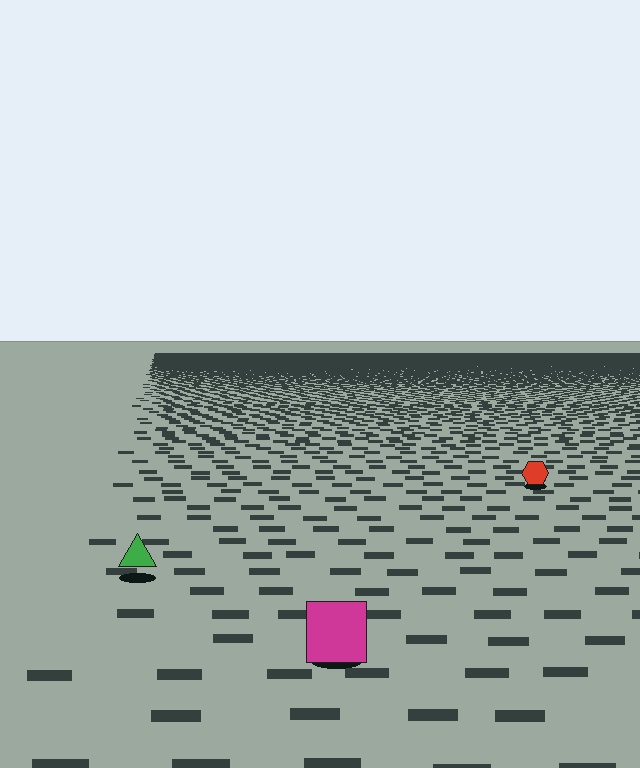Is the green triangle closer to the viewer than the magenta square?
No. The magenta square is closer — you can tell from the texture gradient: the ground texture is coarser near it.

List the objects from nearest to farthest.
From nearest to farthest: the magenta square, the green triangle, the red hexagon.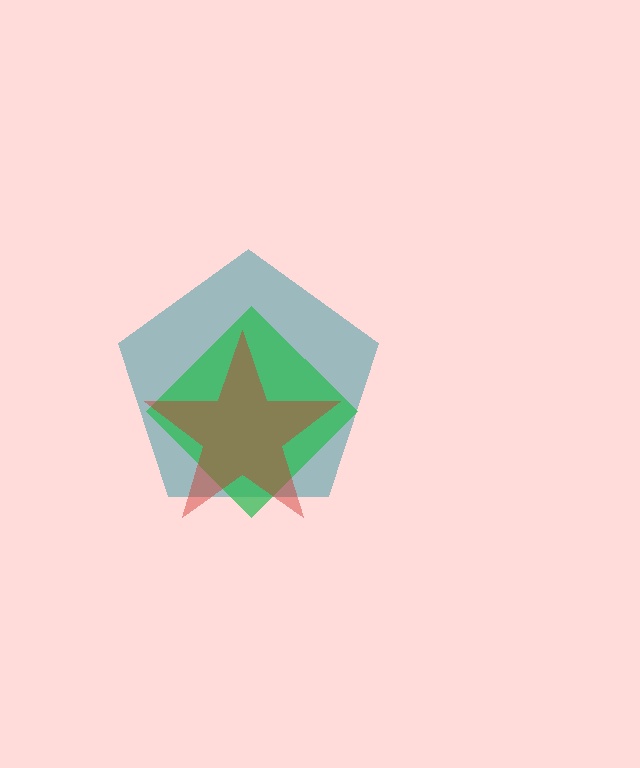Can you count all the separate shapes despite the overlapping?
Yes, there are 3 separate shapes.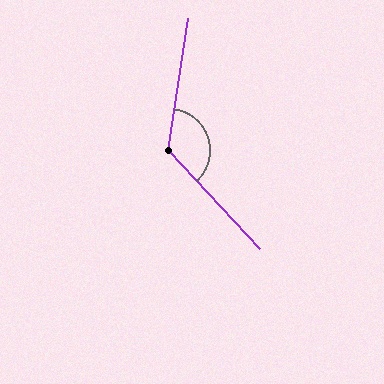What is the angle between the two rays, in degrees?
Approximately 129 degrees.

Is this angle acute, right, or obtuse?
It is obtuse.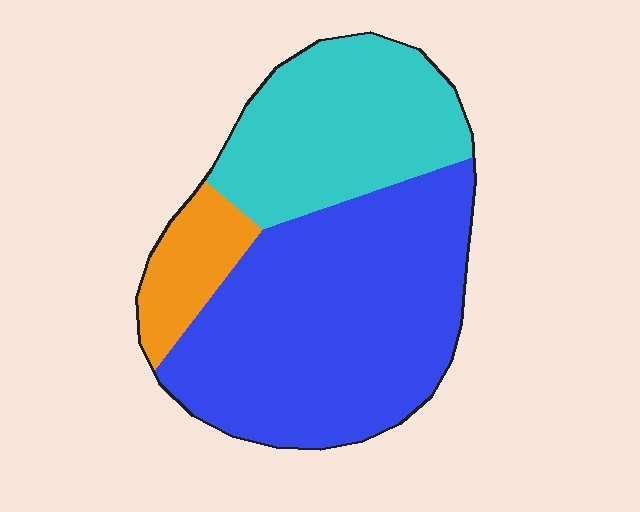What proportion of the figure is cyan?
Cyan covers about 30% of the figure.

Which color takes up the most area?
Blue, at roughly 55%.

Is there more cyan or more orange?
Cyan.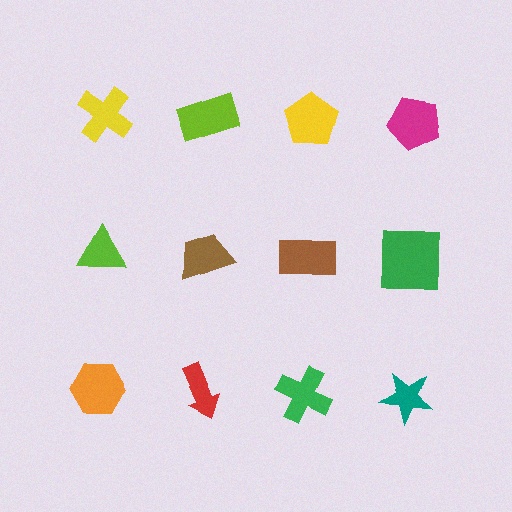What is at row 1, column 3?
A yellow pentagon.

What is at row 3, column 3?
A green cross.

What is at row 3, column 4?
A teal star.